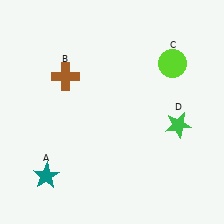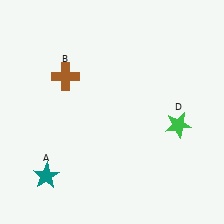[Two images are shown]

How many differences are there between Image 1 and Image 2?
There is 1 difference between the two images.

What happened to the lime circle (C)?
The lime circle (C) was removed in Image 2. It was in the top-right area of Image 1.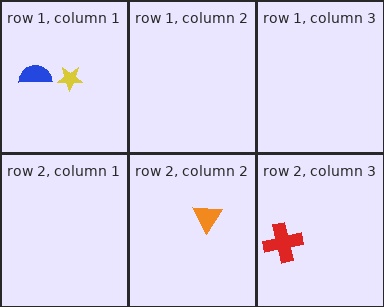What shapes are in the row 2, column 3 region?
The red cross.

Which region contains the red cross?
The row 2, column 3 region.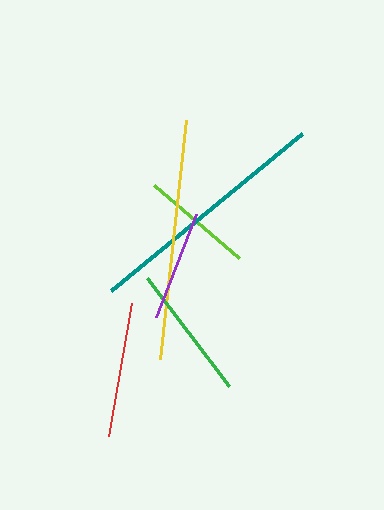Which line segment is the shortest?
The purple line is the shortest at approximately 111 pixels.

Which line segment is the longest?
The teal line is the longest at approximately 246 pixels.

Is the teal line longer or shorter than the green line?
The teal line is longer than the green line.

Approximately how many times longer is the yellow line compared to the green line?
The yellow line is approximately 1.8 times the length of the green line.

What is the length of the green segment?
The green segment is approximately 136 pixels long.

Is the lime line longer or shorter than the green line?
The green line is longer than the lime line.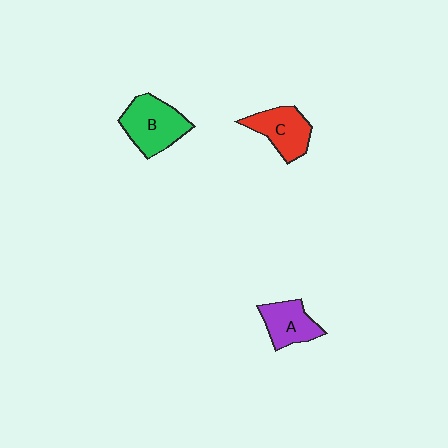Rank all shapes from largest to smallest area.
From largest to smallest: B (green), C (red), A (purple).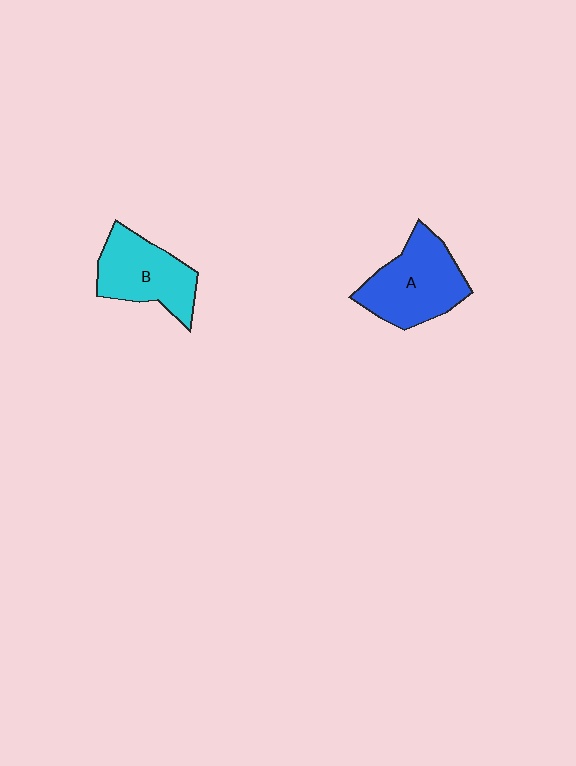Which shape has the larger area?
Shape A (blue).